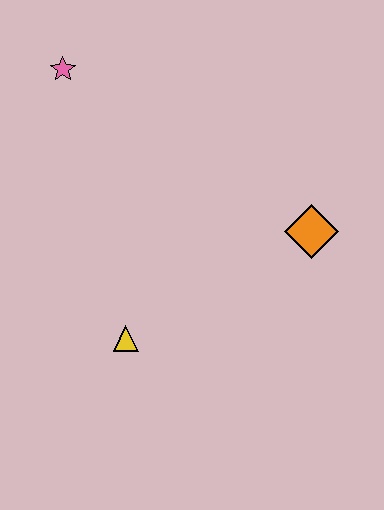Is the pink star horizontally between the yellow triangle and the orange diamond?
No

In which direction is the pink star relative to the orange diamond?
The pink star is to the left of the orange diamond.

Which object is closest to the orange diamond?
The yellow triangle is closest to the orange diamond.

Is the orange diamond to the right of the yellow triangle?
Yes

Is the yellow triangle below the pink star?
Yes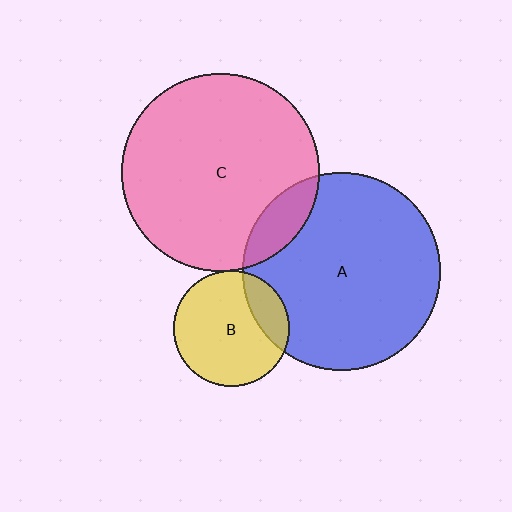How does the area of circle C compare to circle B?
Approximately 2.9 times.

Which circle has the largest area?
Circle C (pink).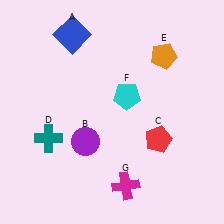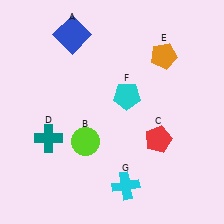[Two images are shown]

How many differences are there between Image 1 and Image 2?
There are 2 differences between the two images.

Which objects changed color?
B changed from purple to lime. G changed from magenta to cyan.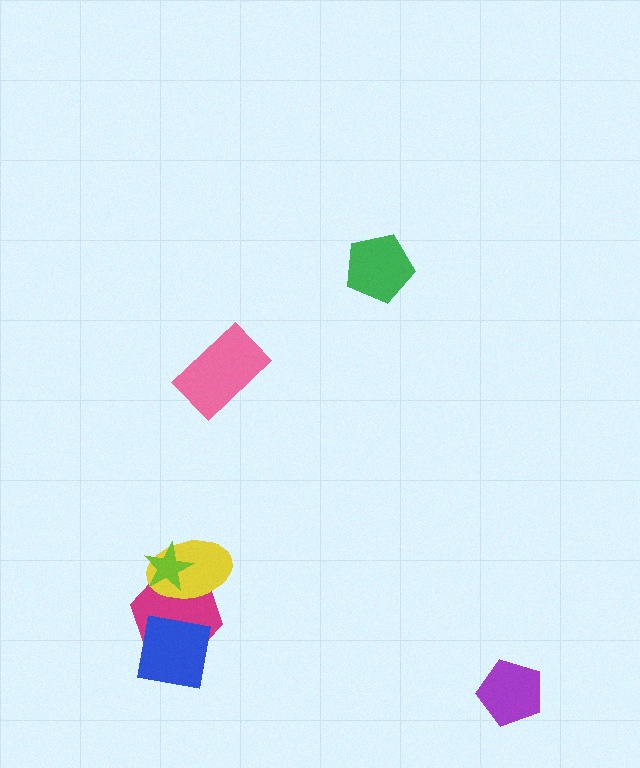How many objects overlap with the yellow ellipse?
2 objects overlap with the yellow ellipse.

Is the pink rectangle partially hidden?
No, no other shape covers it.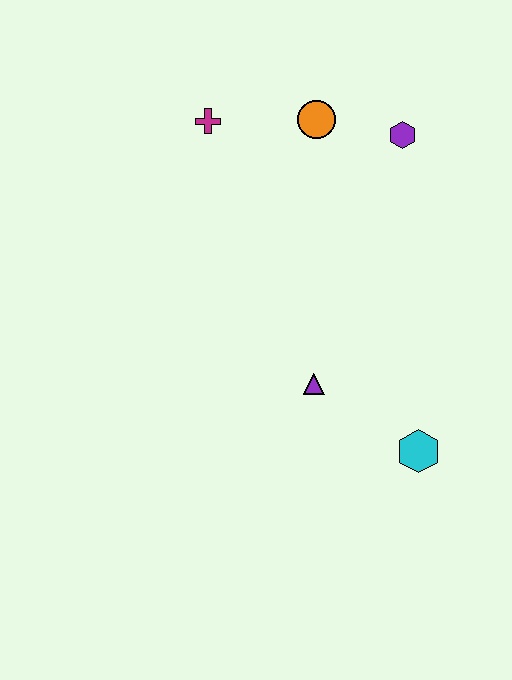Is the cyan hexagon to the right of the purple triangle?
Yes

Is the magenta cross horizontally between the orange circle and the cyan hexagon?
No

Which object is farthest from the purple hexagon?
The cyan hexagon is farthest from the purple hexagon.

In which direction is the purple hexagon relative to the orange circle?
The purple hexagon is to the right of the orange circle.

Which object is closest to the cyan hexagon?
The purple triangle is closest to the cyan hexagon.